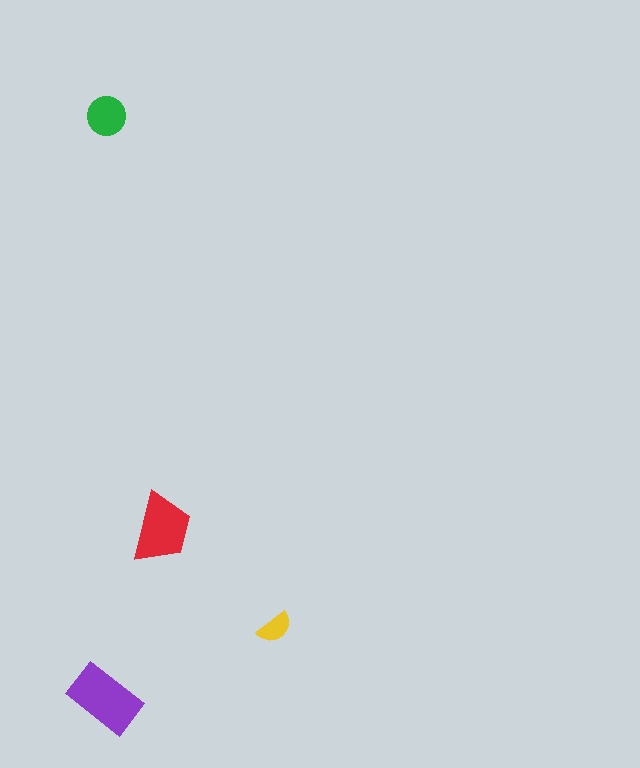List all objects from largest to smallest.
The purple rectangle, the red trapezoid, the green circle, the yellow semicircle.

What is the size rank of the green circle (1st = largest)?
3rd.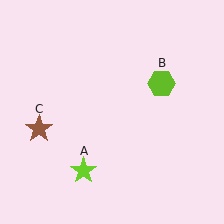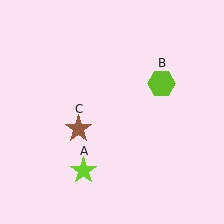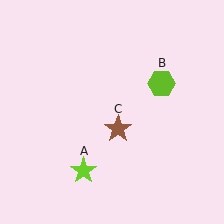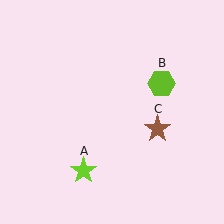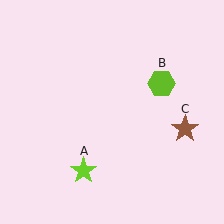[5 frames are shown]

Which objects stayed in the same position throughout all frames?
Lime star (object A) and lime hexagon (object B) remained stationary.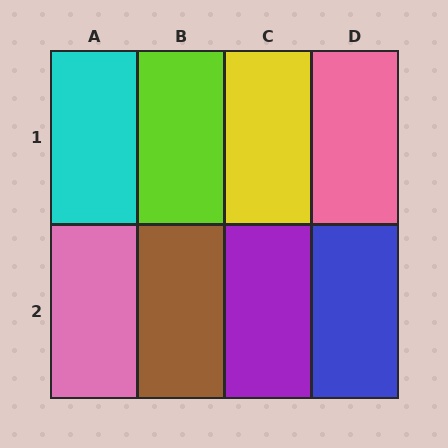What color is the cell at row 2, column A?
Pink.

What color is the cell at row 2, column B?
Brown.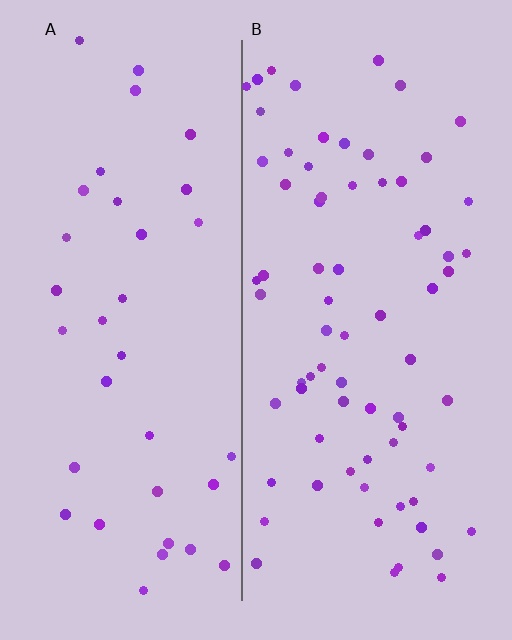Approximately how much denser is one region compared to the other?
Approximately 2.0× — region B over region A.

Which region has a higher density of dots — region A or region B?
B (the right).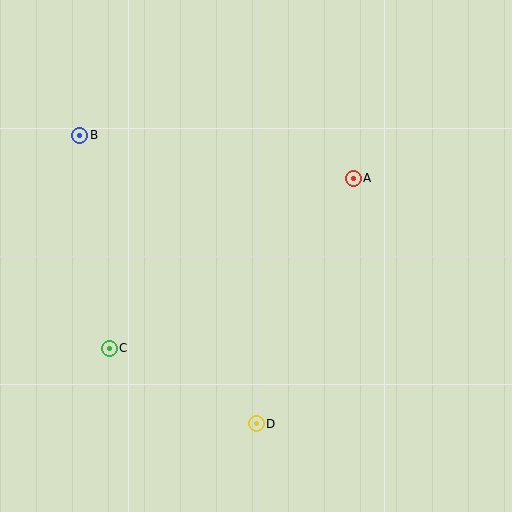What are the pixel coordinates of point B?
Point B is at (80, 135).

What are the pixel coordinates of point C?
Point C is at (109, 348).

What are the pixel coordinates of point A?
Point A is at (353, 178).